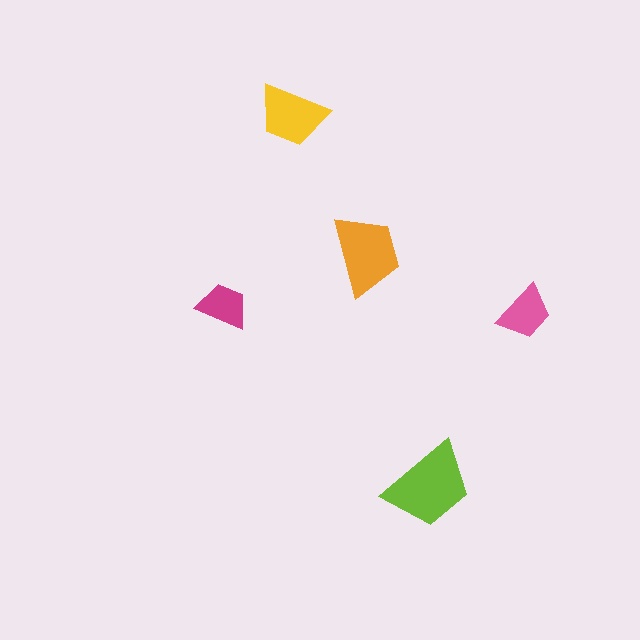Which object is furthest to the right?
The pink trapezoid is rightmost.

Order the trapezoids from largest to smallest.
the lime one, the orange one, the yellow one, the pink one, the magenta one.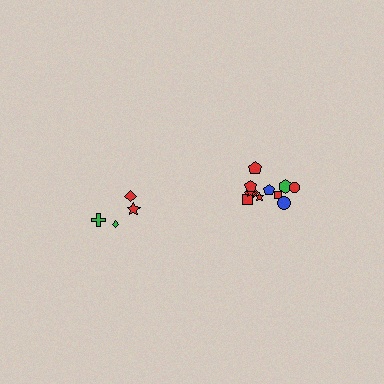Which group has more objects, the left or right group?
The right group.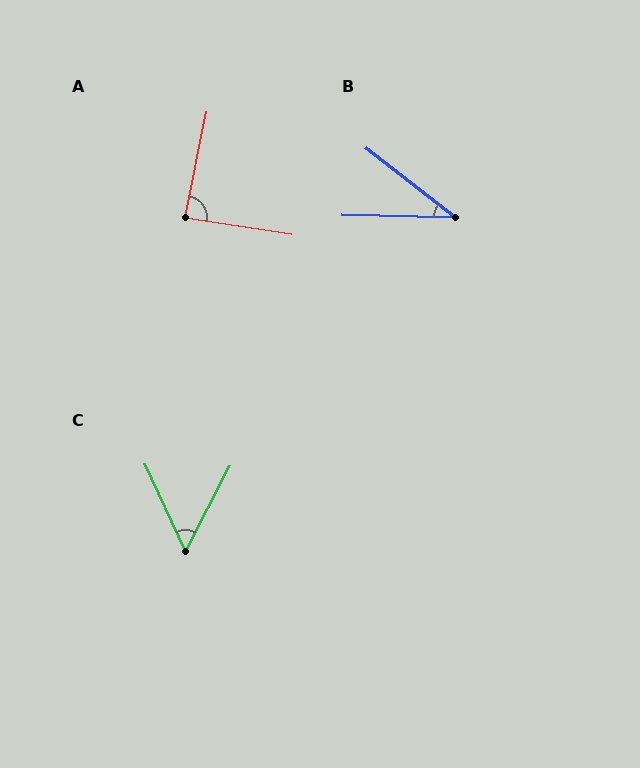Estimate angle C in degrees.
Approximately 52 degrees.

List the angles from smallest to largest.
B (37°), C (52°), A (87°).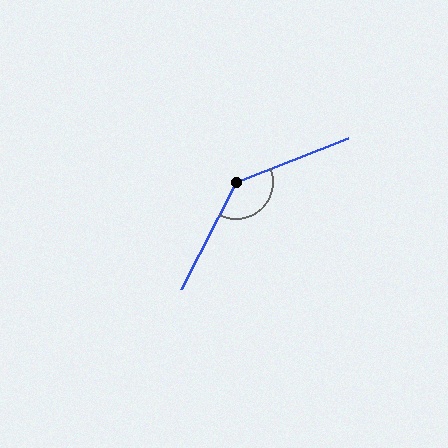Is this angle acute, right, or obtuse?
It is obtuse.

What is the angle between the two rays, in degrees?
Approximately 139 degrees.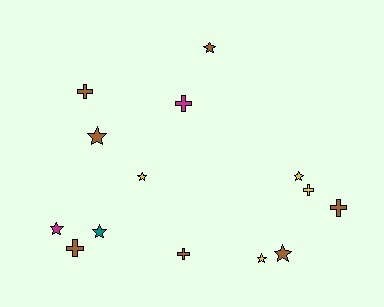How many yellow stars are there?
There are 3 yellow stars.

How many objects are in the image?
There are 14 objects.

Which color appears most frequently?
Brown, with 7 objects.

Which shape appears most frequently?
Star, with 8 objects.